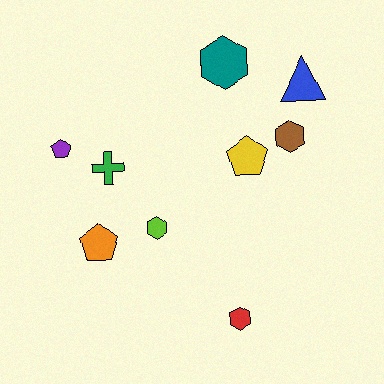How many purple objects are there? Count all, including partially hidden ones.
There is 1 purple object.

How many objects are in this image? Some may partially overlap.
There are 9 objects.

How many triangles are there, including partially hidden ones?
There is 1 triangle.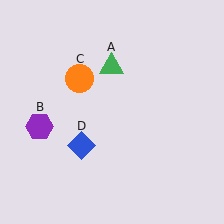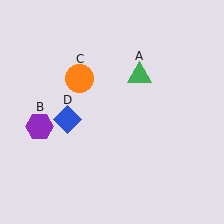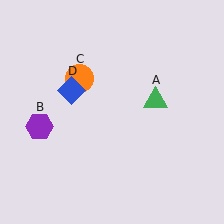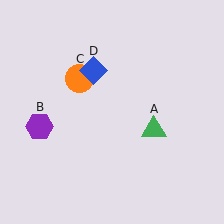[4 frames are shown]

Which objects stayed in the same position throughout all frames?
Purple hexagon (object B) and orange circle (object C) remained stationary.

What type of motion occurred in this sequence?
The green triangle (object A), blue diamond (object D) rotated clockwise around the center of the scene.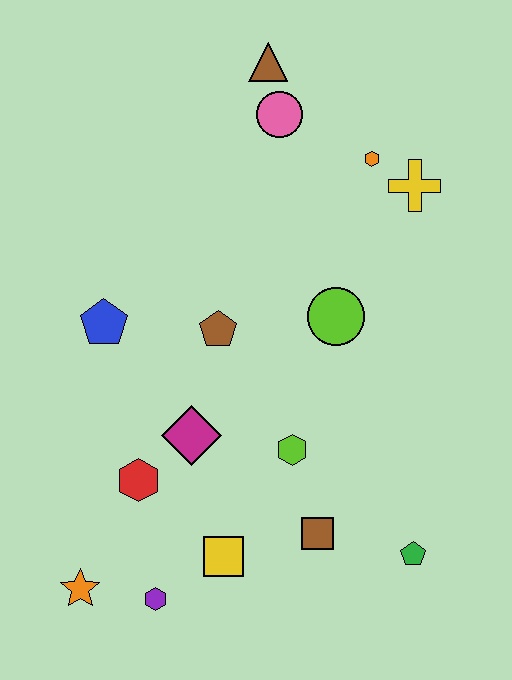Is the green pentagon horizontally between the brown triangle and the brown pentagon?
No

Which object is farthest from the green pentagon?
The brown triangle is farthest from the green pentagon.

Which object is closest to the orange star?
The purple hexagon is closest to the orange star.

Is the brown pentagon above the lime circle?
No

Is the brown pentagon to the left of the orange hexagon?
Yes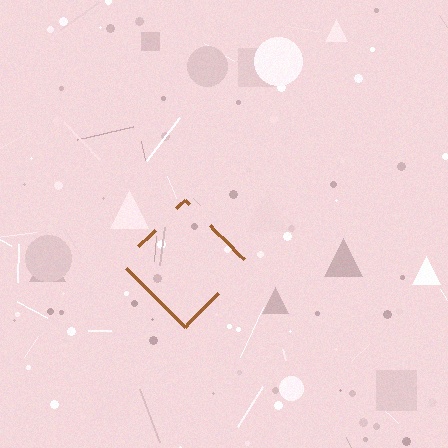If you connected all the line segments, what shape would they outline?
They would outline a diamond.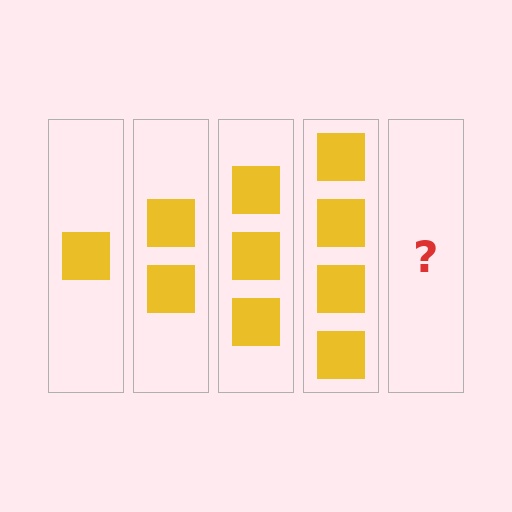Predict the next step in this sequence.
The next step is 5 squares.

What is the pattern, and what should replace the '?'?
The pattern is that each step adds one more square. The '?' should be 5 squares.